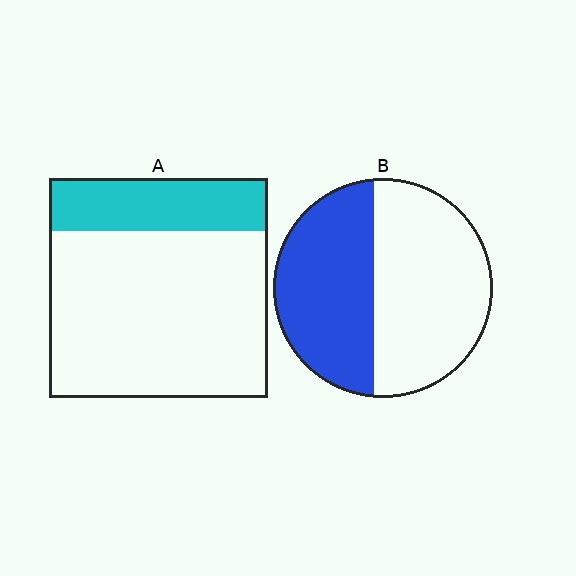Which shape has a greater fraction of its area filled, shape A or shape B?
Shape B.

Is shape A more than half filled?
No.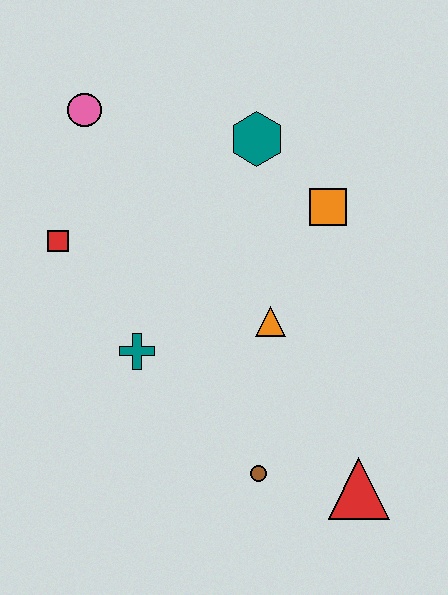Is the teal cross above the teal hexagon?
No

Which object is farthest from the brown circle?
The pink circle is farthest from the brown circle.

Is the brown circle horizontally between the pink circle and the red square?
No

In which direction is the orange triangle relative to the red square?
The orange triangle is to the right of the red square.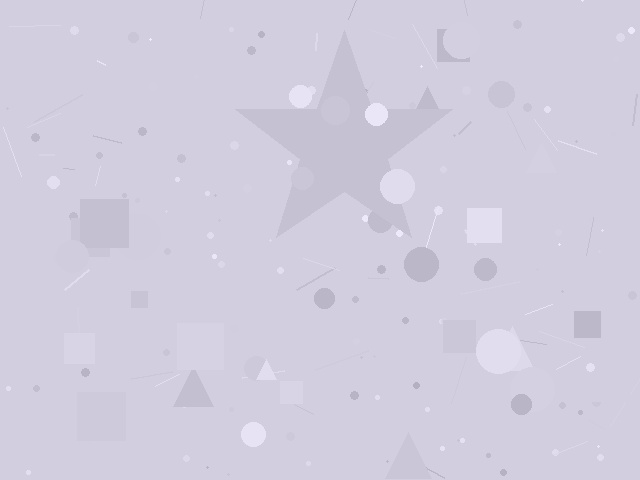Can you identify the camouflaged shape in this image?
The camouflaged shape is a star.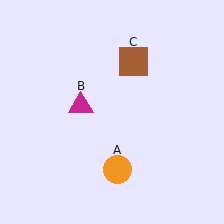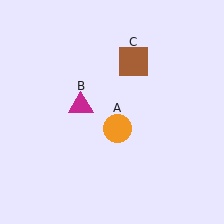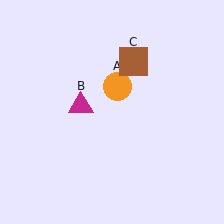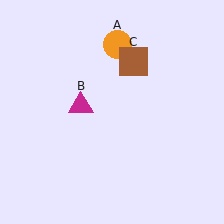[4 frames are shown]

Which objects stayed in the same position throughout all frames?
Magenta triangle (object B) and brown square (object C) remained stationary.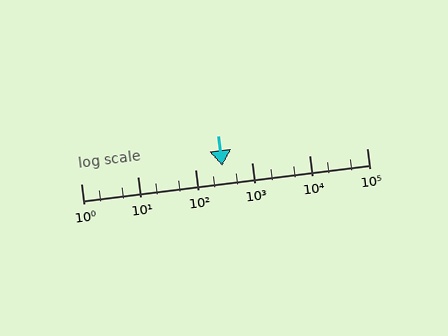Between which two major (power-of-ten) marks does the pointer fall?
The pointer is between 100 and 1000.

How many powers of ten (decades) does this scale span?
The scale spans 5 decades, from 1 to 100000.